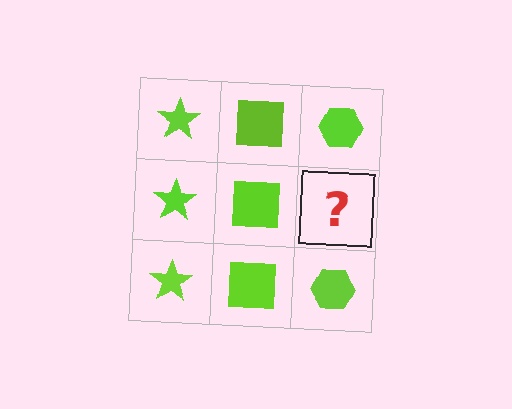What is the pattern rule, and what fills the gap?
The rule is that each column has a consistent shape. The gap should be filled with a lime hexagon.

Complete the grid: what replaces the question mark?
The question mark should be replaced with a lime hexagon.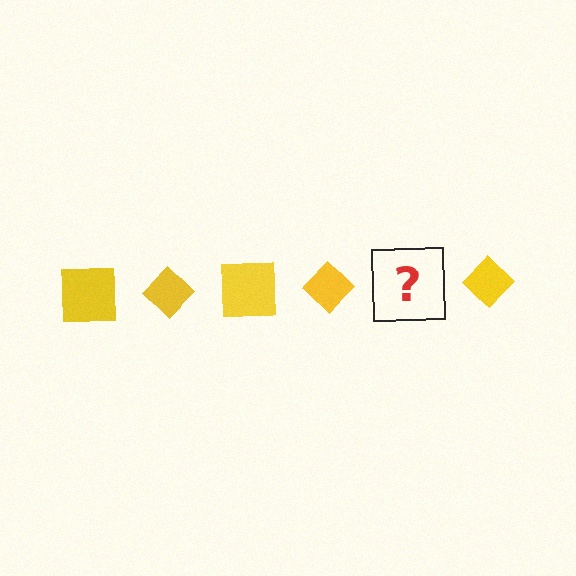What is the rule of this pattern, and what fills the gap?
The rule is that the pattern cycles through square, diamond shapes in yellow. The gap should be filled with a yellow square.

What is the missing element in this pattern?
The missing element is a yellow square.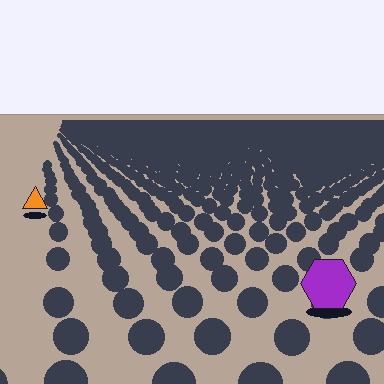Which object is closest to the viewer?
The purple hexagon is closest. The texture marks near it are larger and more spread out.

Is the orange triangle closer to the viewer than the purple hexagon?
No. The purple hexagon is closer — you can tell from the texture gradient: the ground texture is coarser near it.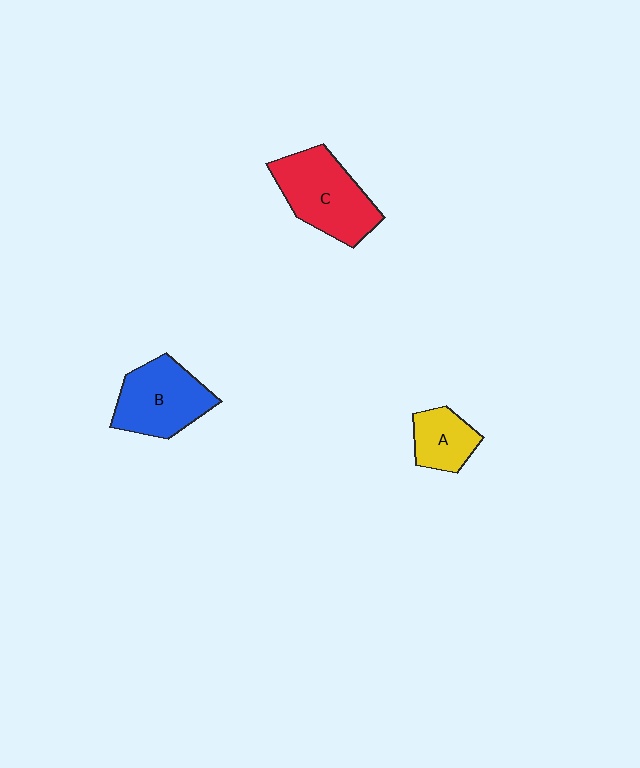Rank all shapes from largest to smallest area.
From largest to smallest: C (red), B (blue), A (yellow).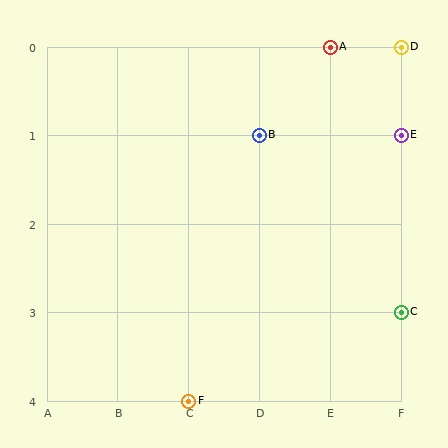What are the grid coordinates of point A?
Point A is at grid coordinates (E, 0).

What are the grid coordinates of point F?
Point F is at grid coordinates (C, 4).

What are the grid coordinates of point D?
Point D is at grid coordinates (F, 0).